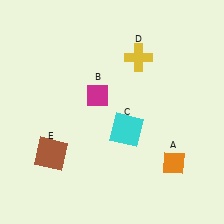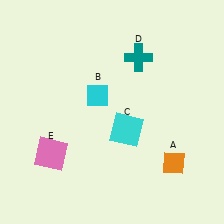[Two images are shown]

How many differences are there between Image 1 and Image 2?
There are 3 differences between the two images.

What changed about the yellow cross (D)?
In Image 1, D is yellow. In Image 2, it changed to teal.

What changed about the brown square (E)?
In Image 1, E is brown. In Image 2, it changed to pink.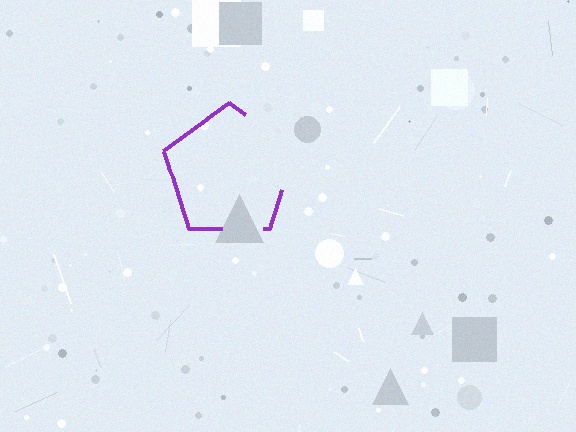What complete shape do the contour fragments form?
The contour fragments form a pentagon.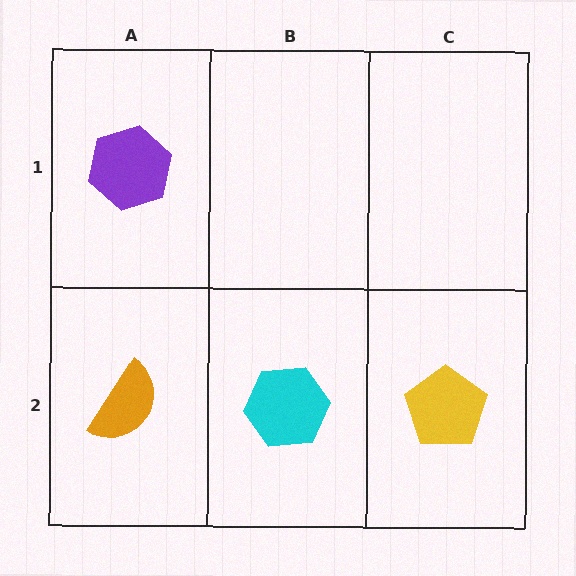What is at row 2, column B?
A cyan hexagon.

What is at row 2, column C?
A yellow pentagon.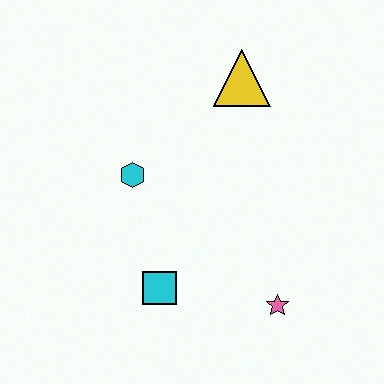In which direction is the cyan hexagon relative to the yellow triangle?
The cyan hexagon is to the left of the yellow triangle.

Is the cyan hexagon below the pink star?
No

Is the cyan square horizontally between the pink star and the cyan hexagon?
Yes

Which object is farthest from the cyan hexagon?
The pink star is farthest from the cyan hexagon.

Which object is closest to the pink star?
The cyan square is closest to the pink star.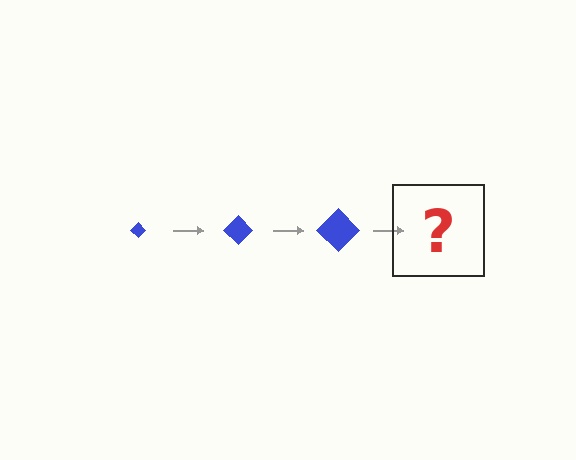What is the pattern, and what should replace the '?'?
The pattern is that the diamond gets progressively larger each step. The '?' should be a blue diamond, larger than the previous one.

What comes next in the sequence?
The next element should be a blue diamond, larger than the previous one.